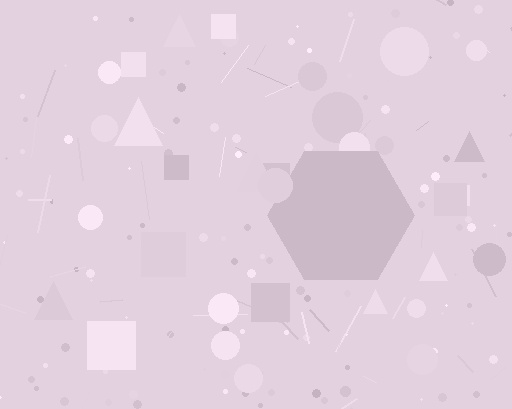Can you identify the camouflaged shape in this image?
The camouflaged shape is a hexagon.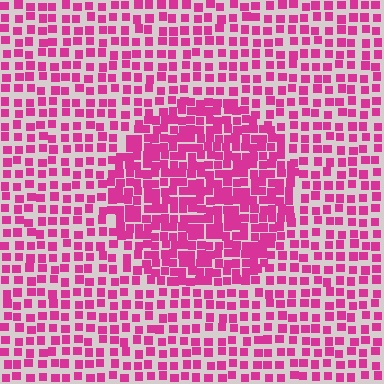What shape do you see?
I see a circle.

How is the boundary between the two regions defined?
The boundary is defined by a change in element density (approximately 1.8x ratio). All elements are the same color, size, and shape.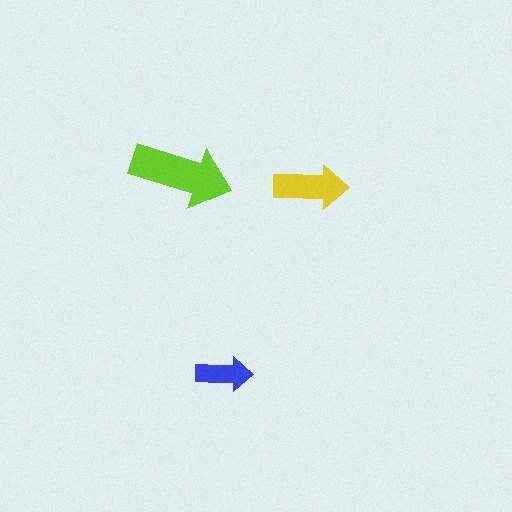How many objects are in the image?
There are 3 objects in the image.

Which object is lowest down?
The blue arrow is bottommost.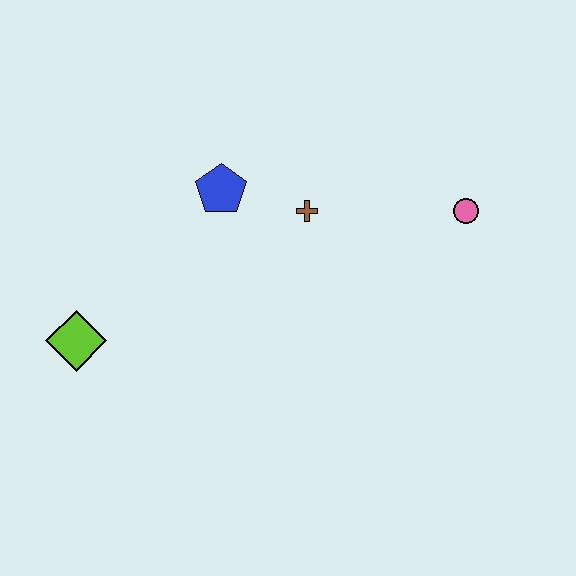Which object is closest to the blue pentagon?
The brown cross is closest to the blue pentagon.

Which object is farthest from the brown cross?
The lime diamond is farthest from the brown cross.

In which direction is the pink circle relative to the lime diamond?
The pink circle is to the right of the lime diamond.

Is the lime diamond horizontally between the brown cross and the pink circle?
No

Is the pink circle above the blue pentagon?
No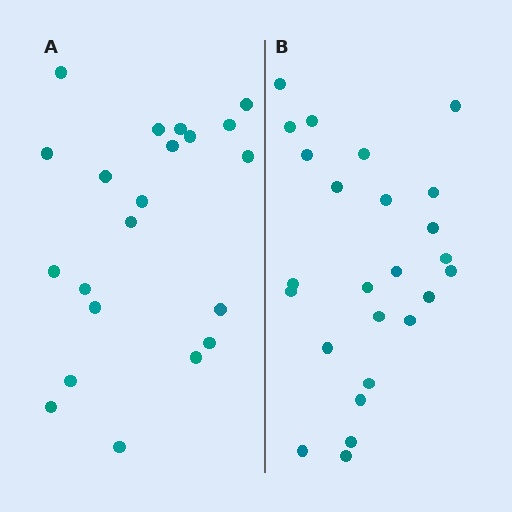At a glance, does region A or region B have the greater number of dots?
Region B (the right region) has more dots.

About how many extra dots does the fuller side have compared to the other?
Region B has about 4 more dots than region A.